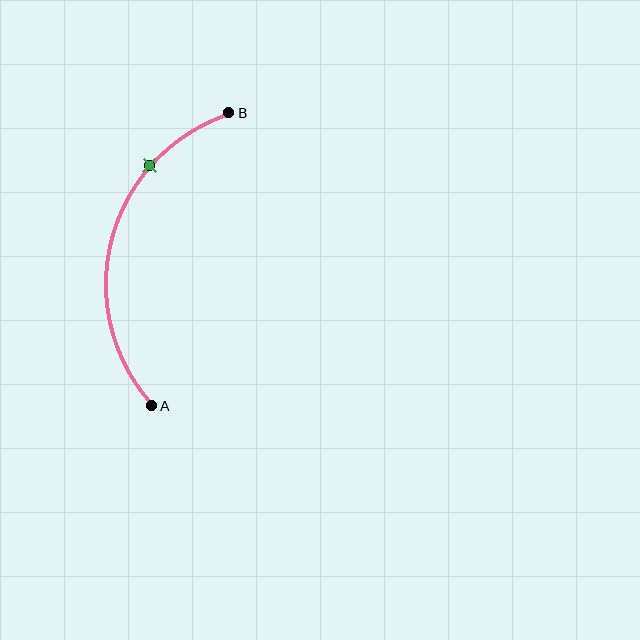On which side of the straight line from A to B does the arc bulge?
The arc bulges to the left of the straight line connecting A and B.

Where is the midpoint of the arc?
The arc midpoint is the point on the curve farthest from the straight line joining A and B. It sits to the left of that line.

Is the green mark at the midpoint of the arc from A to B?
No. The green mark lies on the arc but is closer to endpoint B. The arc midpoint would be at the point on the curve equidistant along the arc from both A and B.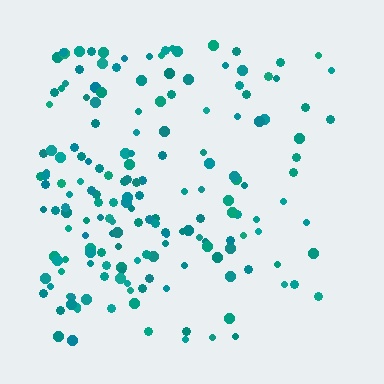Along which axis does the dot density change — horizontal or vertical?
Horizontal.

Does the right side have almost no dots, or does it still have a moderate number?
Still a moderate number, just noticeably fewer than the left.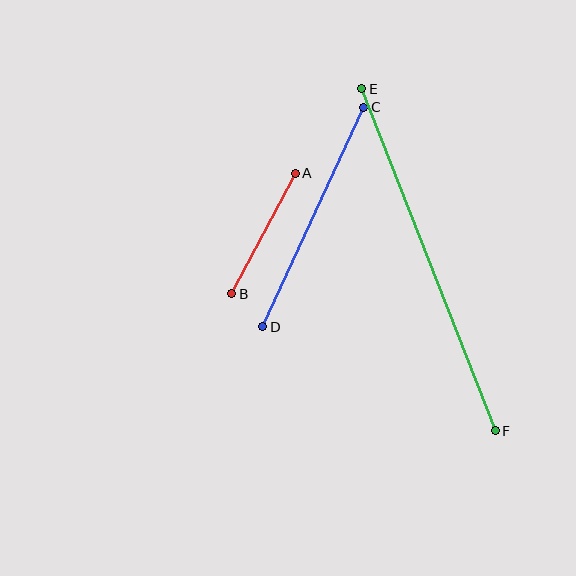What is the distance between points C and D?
The distance is approximately 242 pixels.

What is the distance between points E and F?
The distance is approximately 367 pixels.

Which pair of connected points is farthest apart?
Points E and F are farthest apart.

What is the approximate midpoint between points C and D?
The midpoint is at approximately (313, 217) pixels.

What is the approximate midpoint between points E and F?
The midpoint is at approximately (429, 260) pixels.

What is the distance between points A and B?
The distance is approximately 136 pixels.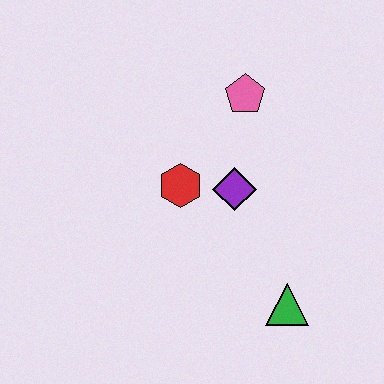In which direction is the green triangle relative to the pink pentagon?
The green triangle is below the pink pentagon.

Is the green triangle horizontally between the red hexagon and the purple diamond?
No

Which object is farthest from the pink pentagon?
The green triangle is farthest from the pink pentagon.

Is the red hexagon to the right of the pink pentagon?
No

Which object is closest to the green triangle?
The purple diamond is closest to the green triangle.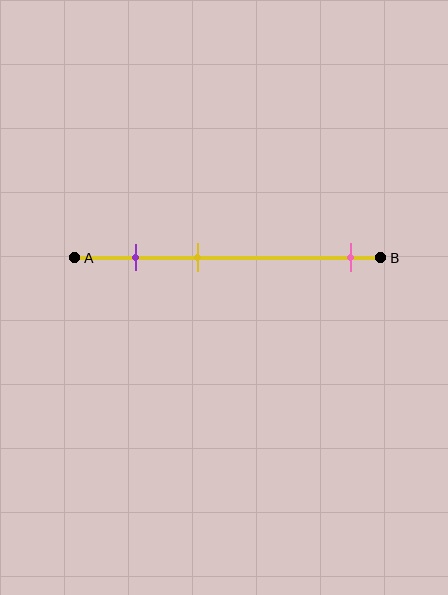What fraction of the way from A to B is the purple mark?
The purple mark is approximately 20% (0.2) of the way from A to B.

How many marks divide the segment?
There are 3 marks dividing the segment.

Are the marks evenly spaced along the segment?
No, the marks are not evenly spaced.